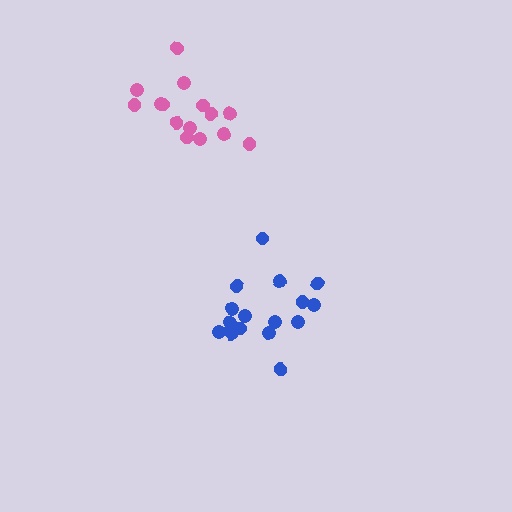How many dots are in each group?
Group 1: 17 dots, Group 2: 15 dots (32 total).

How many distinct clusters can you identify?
There are 2 distinct clusters.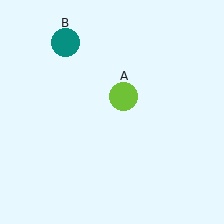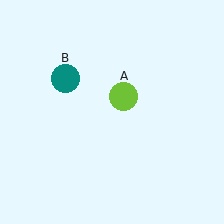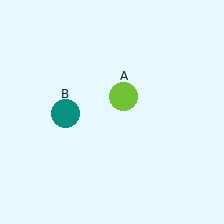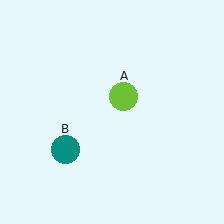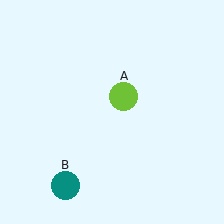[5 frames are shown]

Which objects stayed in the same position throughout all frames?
Lime circle (object A) remained stationary.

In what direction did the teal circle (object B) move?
The teal circle (object B) moved down.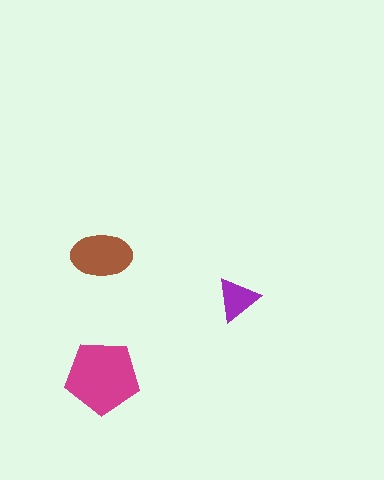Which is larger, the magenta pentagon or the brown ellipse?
The magenta pentagon.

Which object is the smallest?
The purple triangle.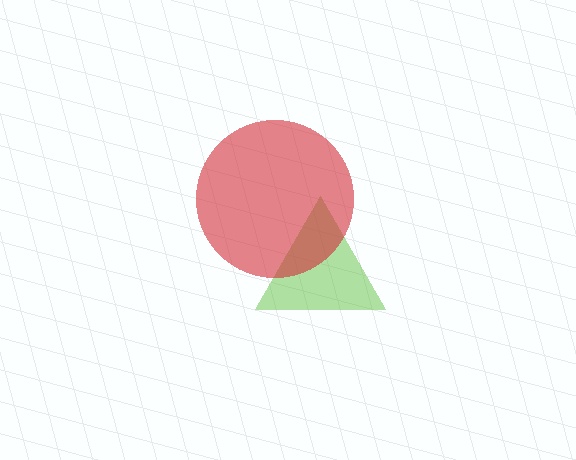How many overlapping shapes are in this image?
There are 2 overlapping shapes in the image.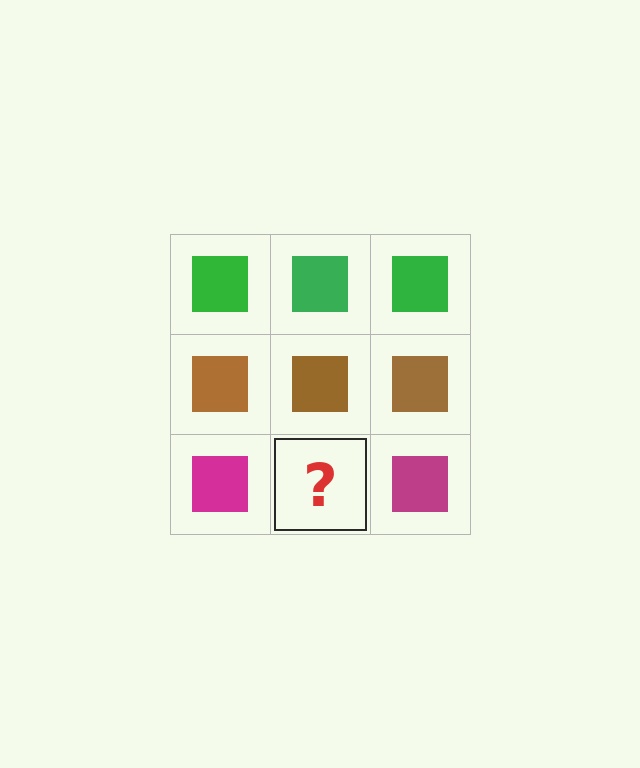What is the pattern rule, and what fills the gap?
The rule is that each row has a consistent color. The gap should be filled with a magenta square.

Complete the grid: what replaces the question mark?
The question mark should be replaced with a magenta square.